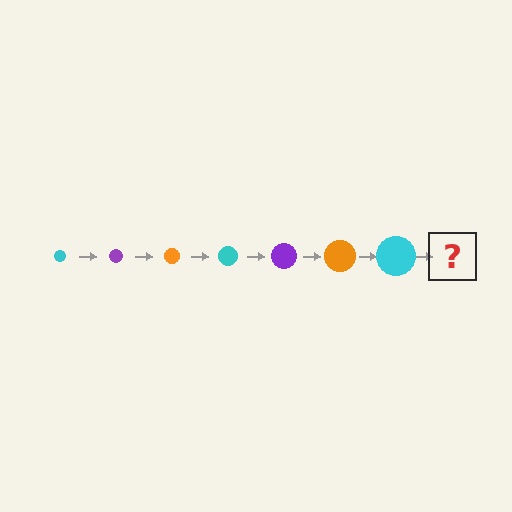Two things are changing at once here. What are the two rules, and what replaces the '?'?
The two rules are that the circle grows larger each step and the color cycles through cyan, purple, and orange. The '?' should be a purple circle, larger than the previous one.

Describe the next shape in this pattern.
It should be a purple circle, larger than the previous one.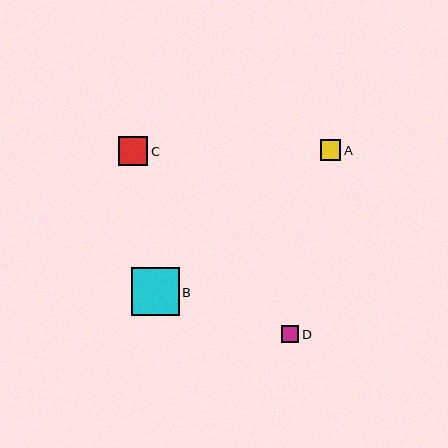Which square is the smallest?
Square D is the smallest with a size of approximately 18 pixels.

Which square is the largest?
Square B is the largest with a size of approximately 48 pixels.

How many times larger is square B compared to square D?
Square B is approximately 2.7 times the size of square D.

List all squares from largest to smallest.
From largest to smallest: B, C, A, D.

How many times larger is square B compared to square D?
Square B is approximately 2.7 times the size of square D.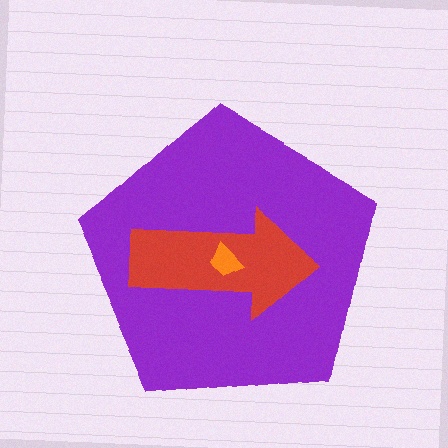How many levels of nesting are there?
3.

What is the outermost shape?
The purple pentagon.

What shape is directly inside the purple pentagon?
The red arrow.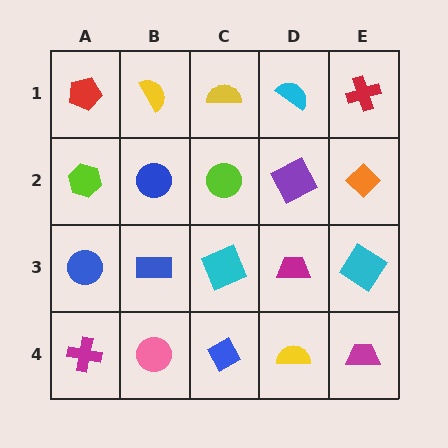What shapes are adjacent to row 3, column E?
An orange diamond (row 2, column E), a magenta trapezoid (row 4, column E), a magenta trapezoid (row 3, column D).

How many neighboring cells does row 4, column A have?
2.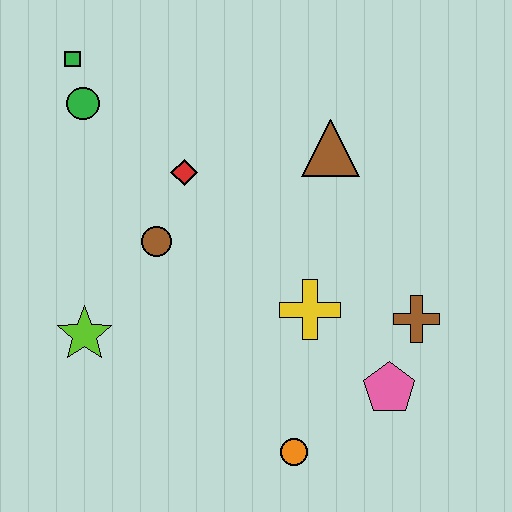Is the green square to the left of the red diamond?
Yes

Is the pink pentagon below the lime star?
Yes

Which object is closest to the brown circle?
The red diamond is closest to the brown circle.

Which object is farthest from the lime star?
The brown cross is farthest from the lime star.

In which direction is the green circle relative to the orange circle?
The green circle is above the orange circle.